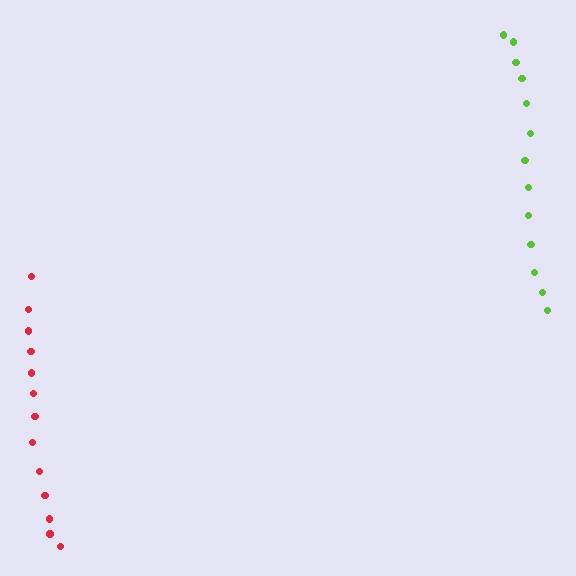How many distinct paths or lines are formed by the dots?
There are 2 distinct paths.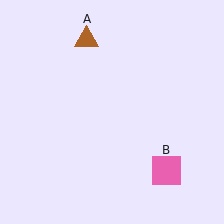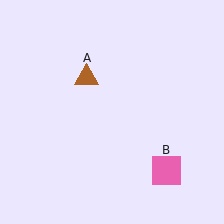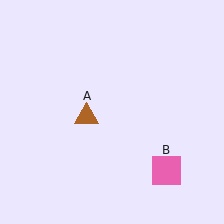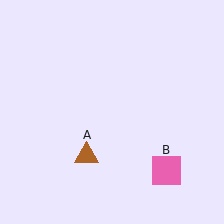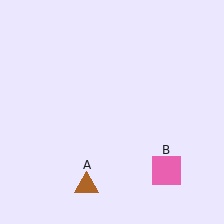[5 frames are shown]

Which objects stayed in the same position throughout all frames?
Pink square (object B) remained stationary.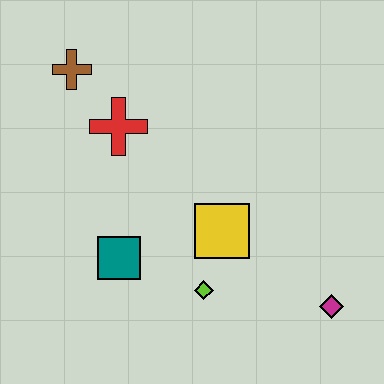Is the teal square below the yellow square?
Yes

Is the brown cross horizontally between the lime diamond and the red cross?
No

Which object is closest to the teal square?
The lime diamond is closest to the teal square.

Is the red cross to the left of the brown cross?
No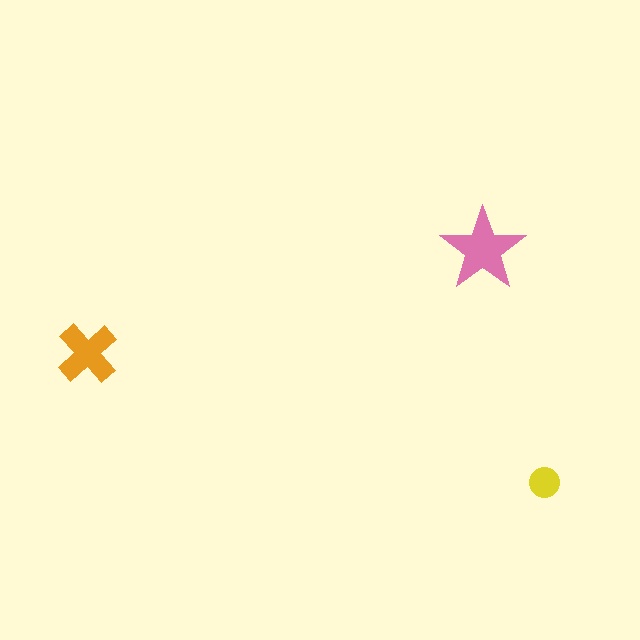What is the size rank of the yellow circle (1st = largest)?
3rd.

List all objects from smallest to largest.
The yellow circle, the orange cross, the pink star.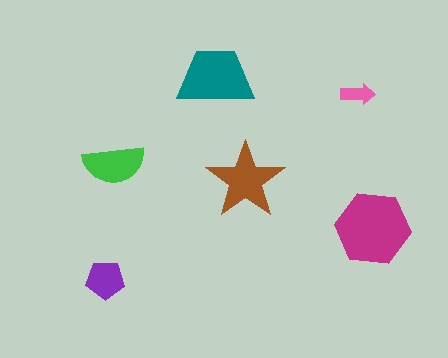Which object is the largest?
The magenta hexagon.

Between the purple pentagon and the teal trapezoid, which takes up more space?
The teal trapezoid.